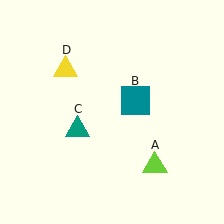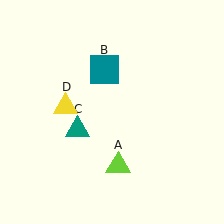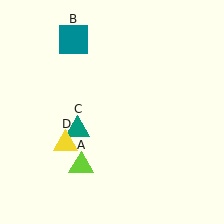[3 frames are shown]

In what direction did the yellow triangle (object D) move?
The yellow triangle (object D) moved down.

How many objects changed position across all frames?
3 objects changed position: lime triangle (object A), teal square (object B), yellow triangle (object D).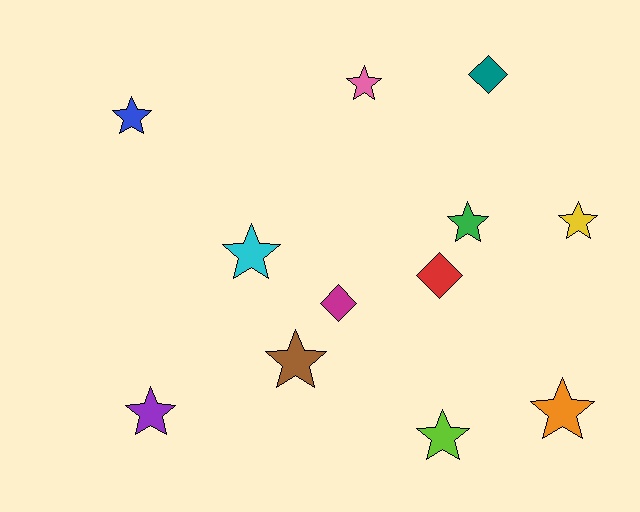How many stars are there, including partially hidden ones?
There are 9 stars.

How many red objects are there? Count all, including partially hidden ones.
There is 1 red object.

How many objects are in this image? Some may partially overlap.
There are 12 objects.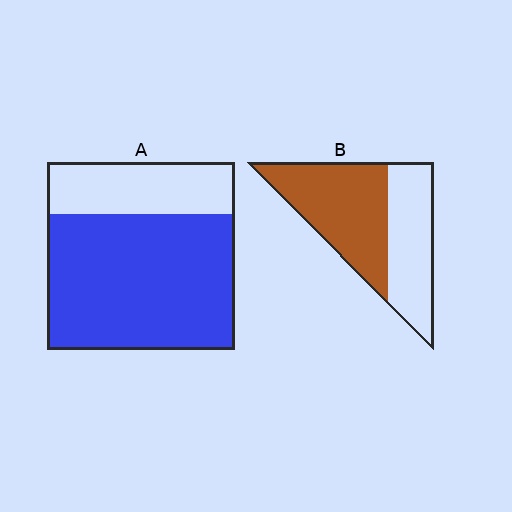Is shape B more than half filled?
Yes.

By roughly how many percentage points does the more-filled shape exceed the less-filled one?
By roughly 15 percentage points (A over B).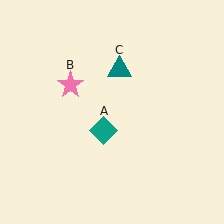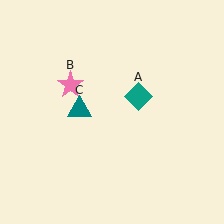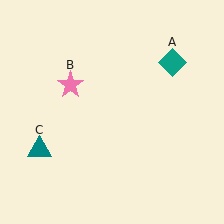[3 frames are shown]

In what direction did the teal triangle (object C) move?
The teal triangle (object C) moved down and to the left.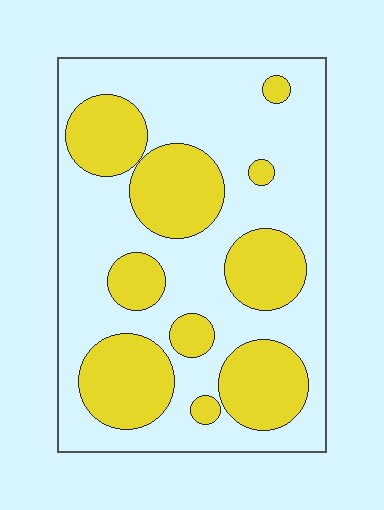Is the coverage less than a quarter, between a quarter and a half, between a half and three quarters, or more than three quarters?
Between a quarter and a half.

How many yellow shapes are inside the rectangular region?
10.